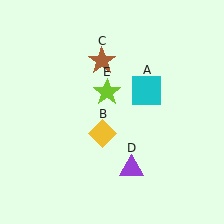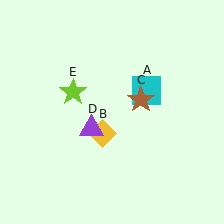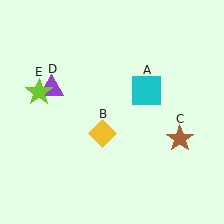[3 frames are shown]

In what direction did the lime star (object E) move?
The lime star (object E) moved left.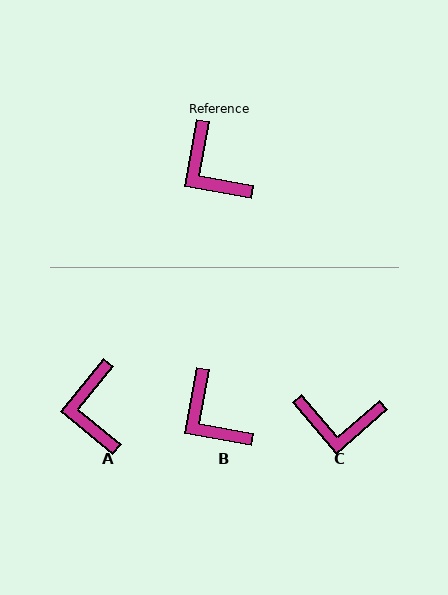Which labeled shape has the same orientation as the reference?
B.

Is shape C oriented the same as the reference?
No, it is off by about 51 degrees.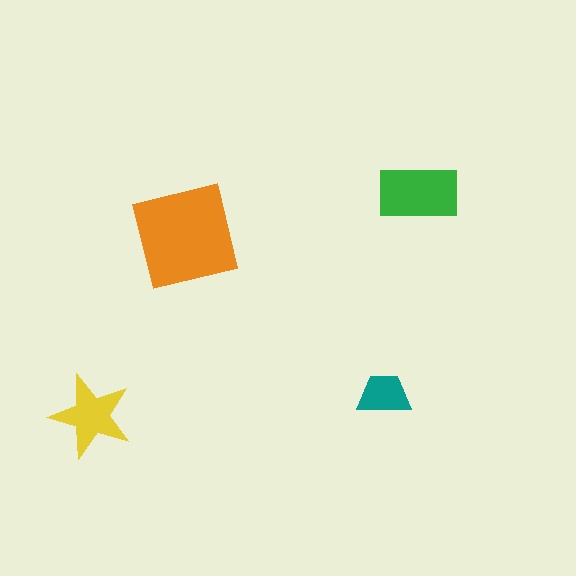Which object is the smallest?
The teal trapezoid.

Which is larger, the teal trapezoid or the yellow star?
The yellow star.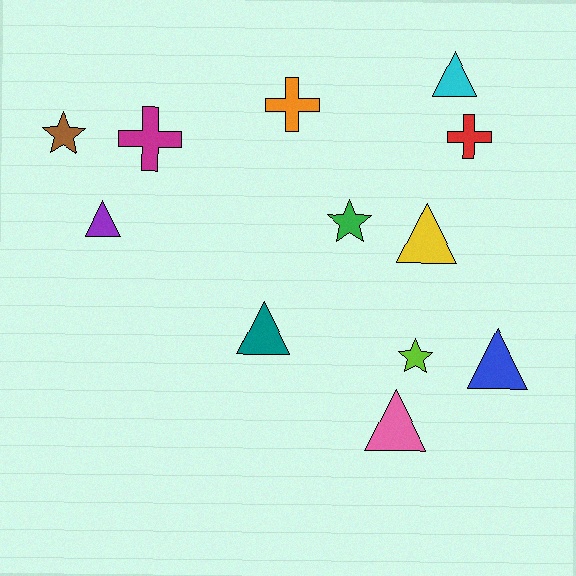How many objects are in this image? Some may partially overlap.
There are 12 objects.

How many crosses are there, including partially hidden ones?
There are 3 crosses.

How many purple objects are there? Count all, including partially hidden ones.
There is 1 purple object.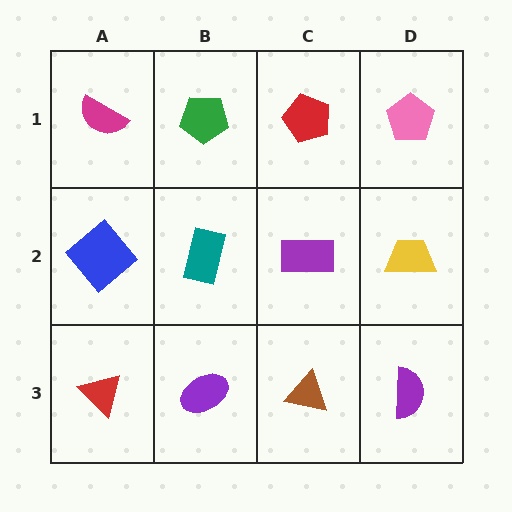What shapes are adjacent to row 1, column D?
A yellow trapezoid (row 2, column D), a red pentagon (row 1, column C).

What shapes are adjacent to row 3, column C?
A purple rectangle (row 2, column C), a purple ellipse (row 3, column B), a purple semicircle (row 3, column D).